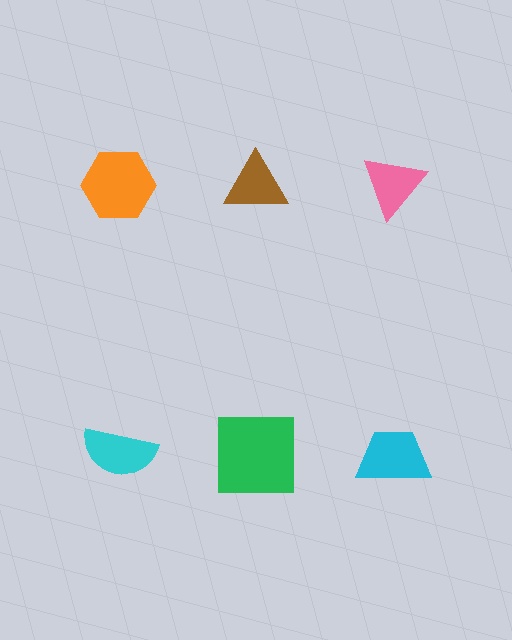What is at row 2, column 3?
A cyan trapezoid.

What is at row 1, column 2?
A brown triangle.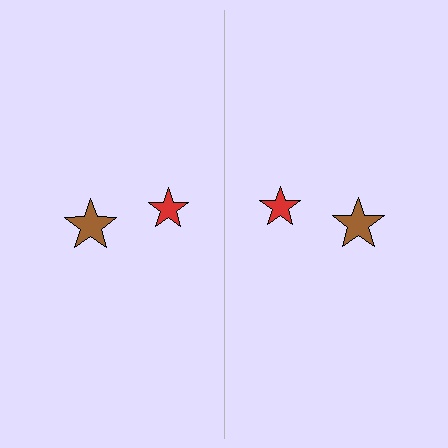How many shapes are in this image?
There are 4 shapes in this image.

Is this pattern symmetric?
Yes, this pattern has bilateral (reflection) symmetry.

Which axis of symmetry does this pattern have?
The pattern has a vertical axis of symmetry running through the center of the image.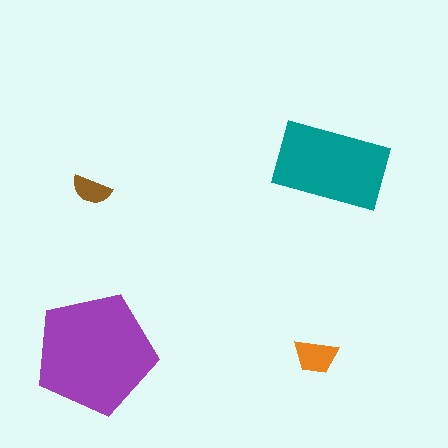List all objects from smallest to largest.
The brown semicircle, the orange trapezoid, the teal rectangle, the purple pentagon.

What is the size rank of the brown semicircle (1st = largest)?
4th.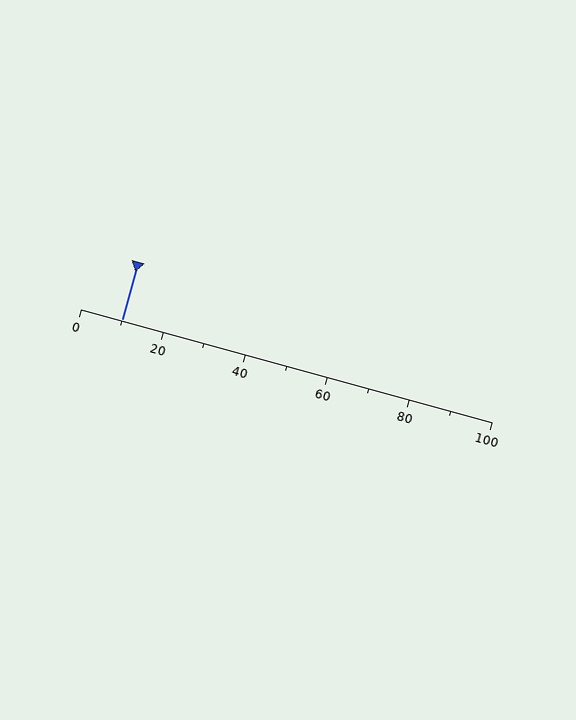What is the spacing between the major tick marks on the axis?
The major ticks are spaced 20 apart.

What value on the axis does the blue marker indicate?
The marker indicates approximately 10.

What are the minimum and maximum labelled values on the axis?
The axis runs from 0 to 100.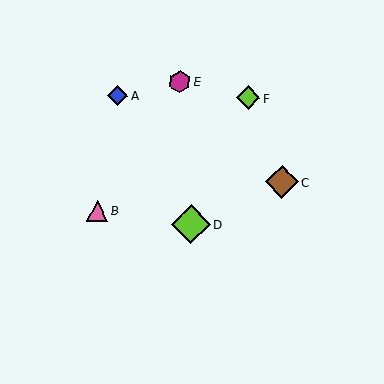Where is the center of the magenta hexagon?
The center of the magenta hexagon is at (180, 81).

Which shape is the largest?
The lime diamond (labeled D) is the largest.